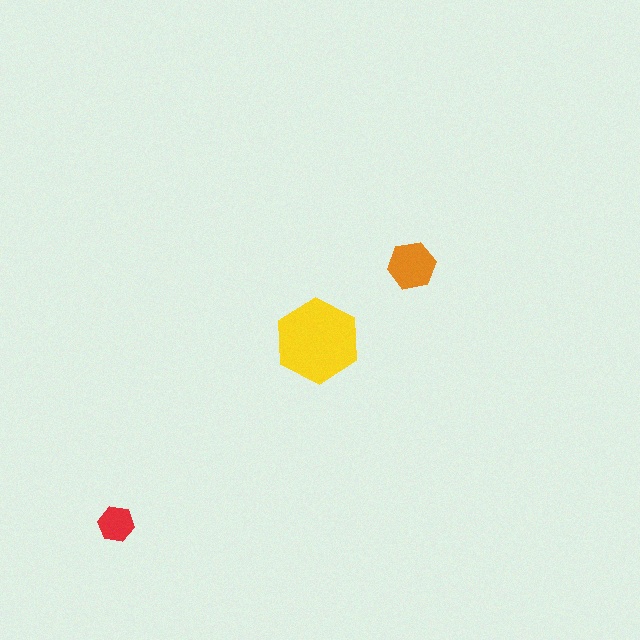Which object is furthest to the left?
The red hexagon is leftmost.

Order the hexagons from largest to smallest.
the yellow one, the orange one, the red one.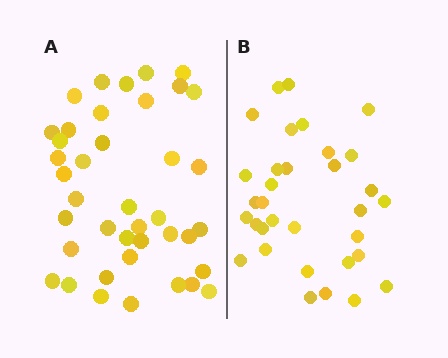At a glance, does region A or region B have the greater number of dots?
Region A (the left region) has more dots.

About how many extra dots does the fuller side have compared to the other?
Region A has roughly 8 or so more dots than region B.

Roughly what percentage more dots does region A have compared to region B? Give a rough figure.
About 20% more.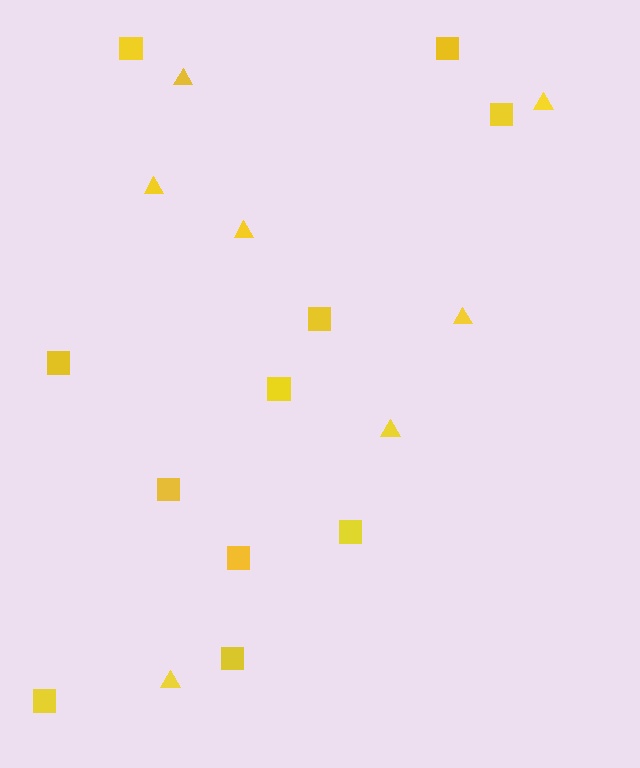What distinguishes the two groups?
There are 2 groups: one group of squares (11) and one group of triangles (7).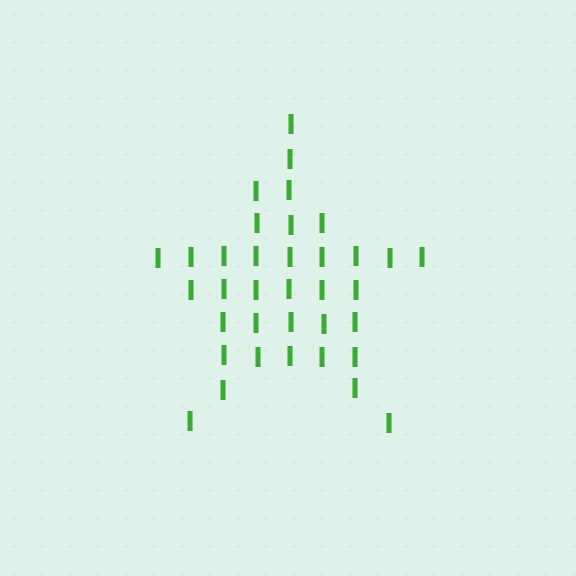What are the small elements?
The small elements are letter I's.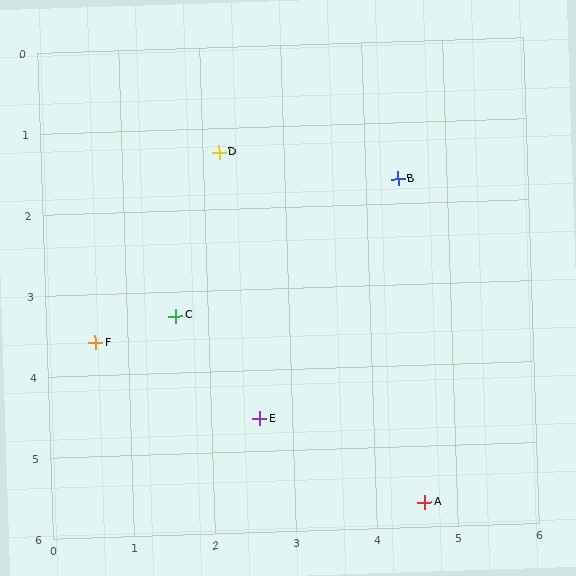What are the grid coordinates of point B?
Point B is at approximately (4.4, 1.7).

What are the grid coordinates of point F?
Point F is at approximately (0.6, 3.6).